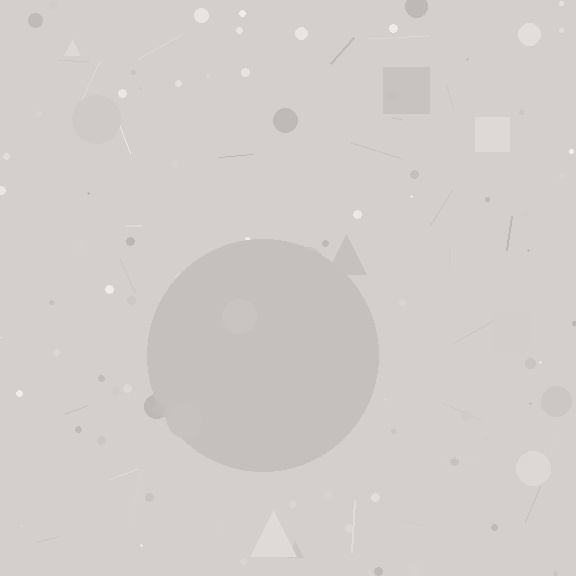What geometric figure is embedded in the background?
A circle is embedded in the background.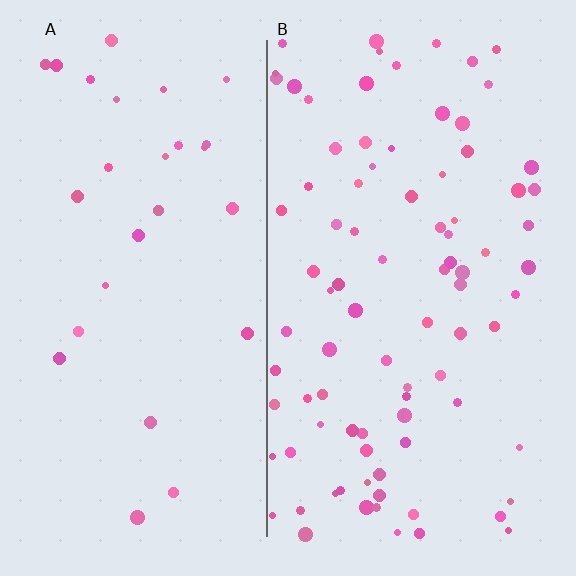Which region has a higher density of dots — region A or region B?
B (the right).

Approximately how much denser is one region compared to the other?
Approximately 3.1× — region B over region A.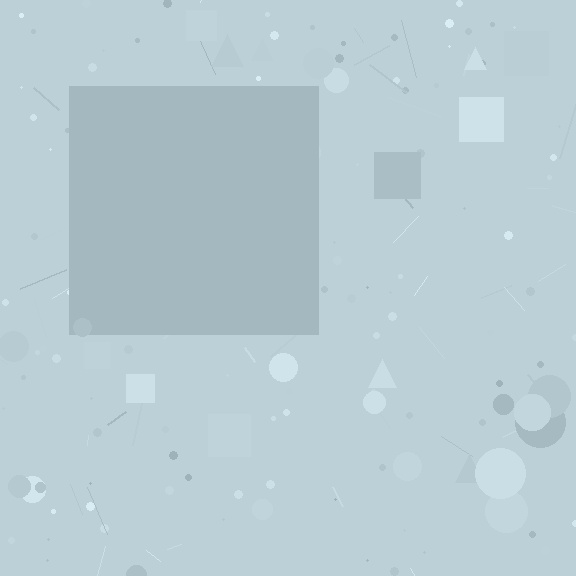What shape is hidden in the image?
A square is hidden in the image.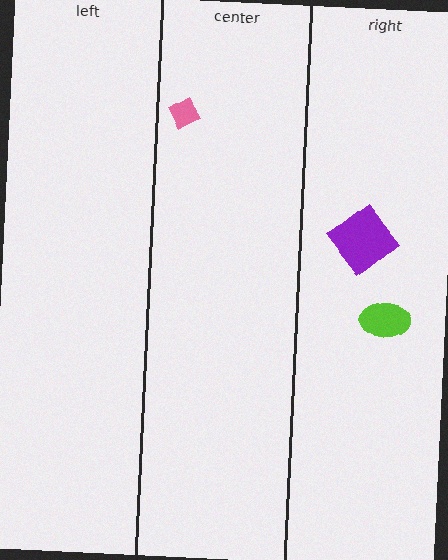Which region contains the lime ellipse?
The right region.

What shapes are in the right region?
The purple diamond, the lime ellipse.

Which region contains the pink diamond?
The center region.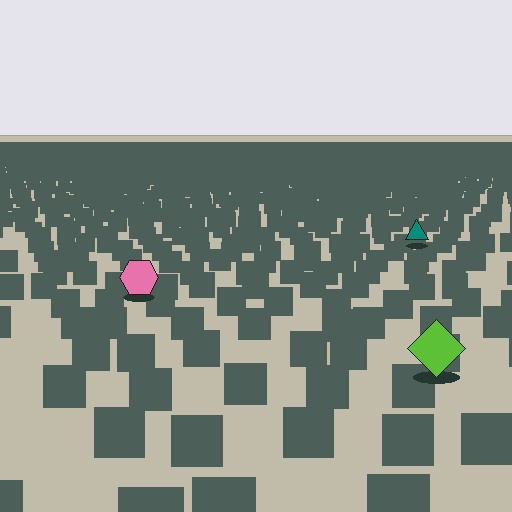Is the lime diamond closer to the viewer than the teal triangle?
Yes. The lime diamond is closer — you can tell from the texture gradient: the ground texture is coarser near it.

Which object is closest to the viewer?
The lime diamond is closest. The texture marks near it are larger and more spread out.